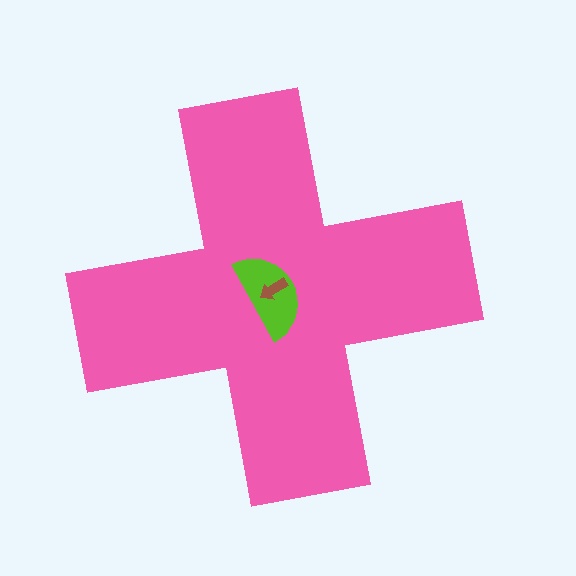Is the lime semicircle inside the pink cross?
Yes.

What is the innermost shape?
The brown arrow.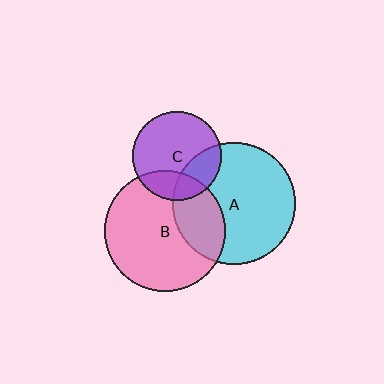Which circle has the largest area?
Circle A (cyan).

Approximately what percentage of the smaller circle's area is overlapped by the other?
Approximately 25%.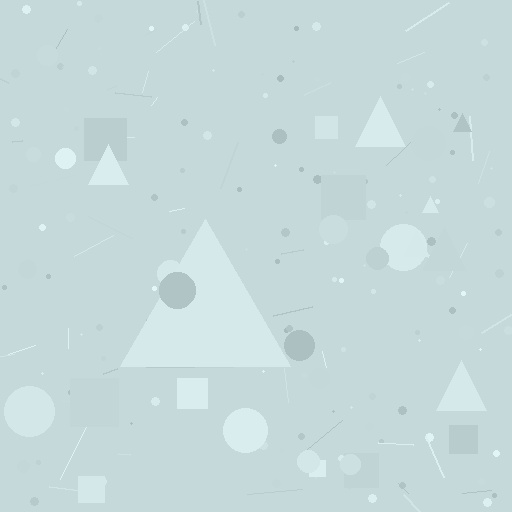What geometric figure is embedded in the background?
A triangle is embedded in the background.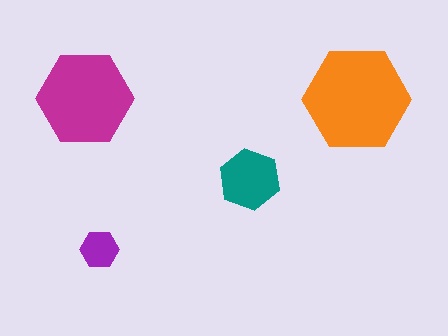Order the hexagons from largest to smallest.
the orange one, the magenta one, the teal one, the purple one.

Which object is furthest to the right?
The orange hexagon is rightmost.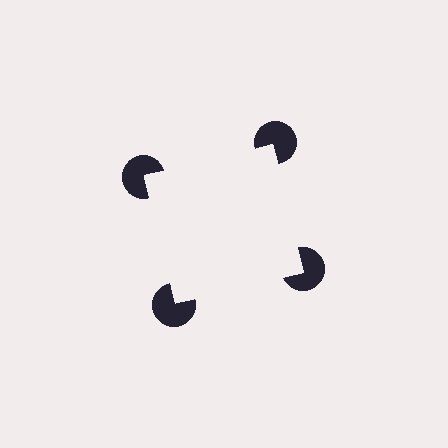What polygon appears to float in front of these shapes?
An illusory square — its edges are inferred from the aligned wedge cuts in the pac-man discs, not physically drawn.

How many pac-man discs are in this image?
There are 4 — one at each vertex of the illusory square.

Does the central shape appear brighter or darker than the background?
It typically appears slightly brighter than the background, even though no actual brightness change is drawn.